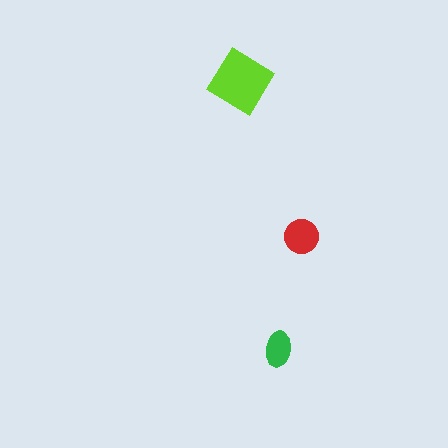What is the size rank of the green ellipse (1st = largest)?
3rd.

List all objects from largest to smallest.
The lime diamond, the red circle, the green ellipse.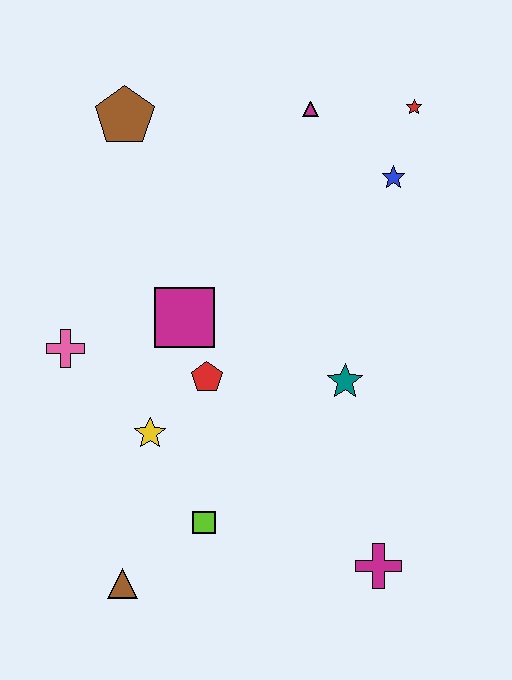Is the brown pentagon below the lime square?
No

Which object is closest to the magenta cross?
The lime square is closest to the magenta cross.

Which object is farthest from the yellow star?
The red star is farthest from the yellow star.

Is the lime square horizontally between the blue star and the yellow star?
Yes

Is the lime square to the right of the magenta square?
Yes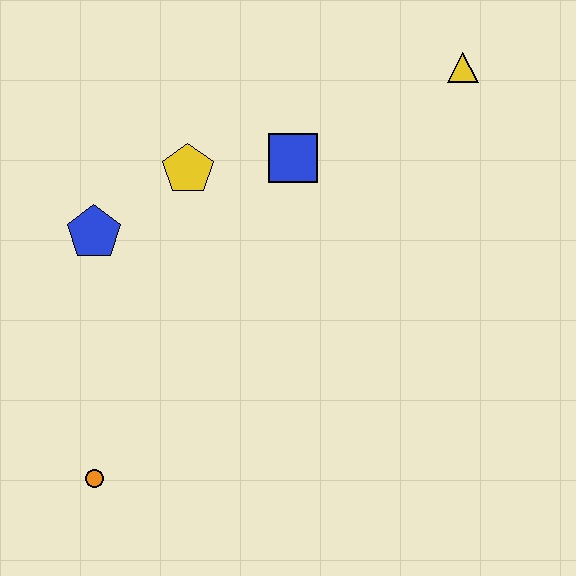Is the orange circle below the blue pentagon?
Yes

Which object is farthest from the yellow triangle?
The orange circle is farthest from the yellow triangle.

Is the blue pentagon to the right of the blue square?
No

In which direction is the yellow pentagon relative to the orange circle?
The yellow pentagon is above the orange circle.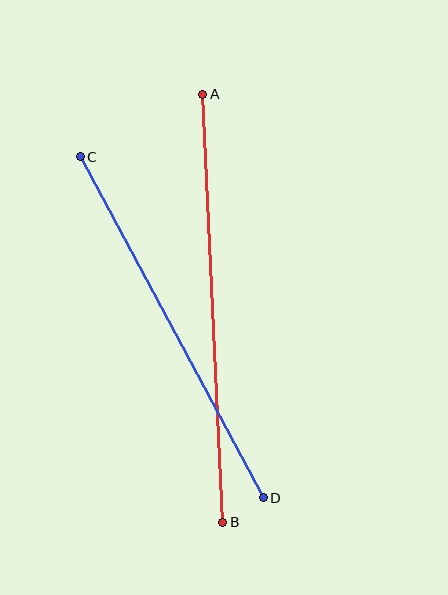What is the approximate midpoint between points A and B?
The midpoint is at approximately (213, 308) pixels.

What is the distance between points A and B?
The distance is approximately 428 pixels.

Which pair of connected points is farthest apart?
Points A and B are farthest apart.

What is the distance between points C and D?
The distance is approximately 387 pixels.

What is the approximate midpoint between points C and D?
The midpoint is at approximately (172, 327) pixels.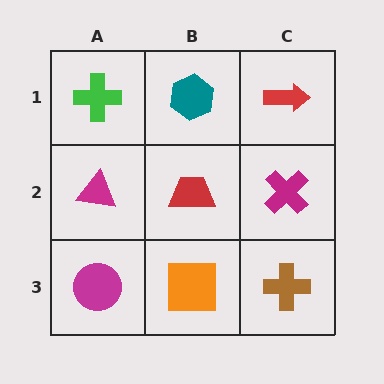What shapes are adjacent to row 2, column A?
A green cross (row 1, column A), a magenta circle (row 3, column A), a red trapezoid (row 2, column B).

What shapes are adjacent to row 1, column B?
A red trapezoid (row 2, column B), a green cross (row 1, column A), a red arrow (row 1, column C).